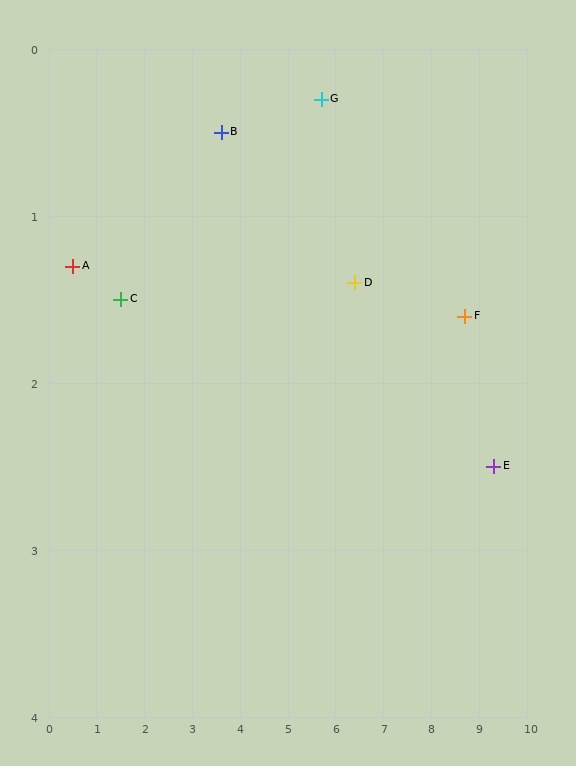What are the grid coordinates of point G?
Point G is at approximately (5.7, 0.3).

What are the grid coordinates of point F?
Point F is at approximately (8.7, 1.6).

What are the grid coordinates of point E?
Point E is at approximately (9.3, 2.5).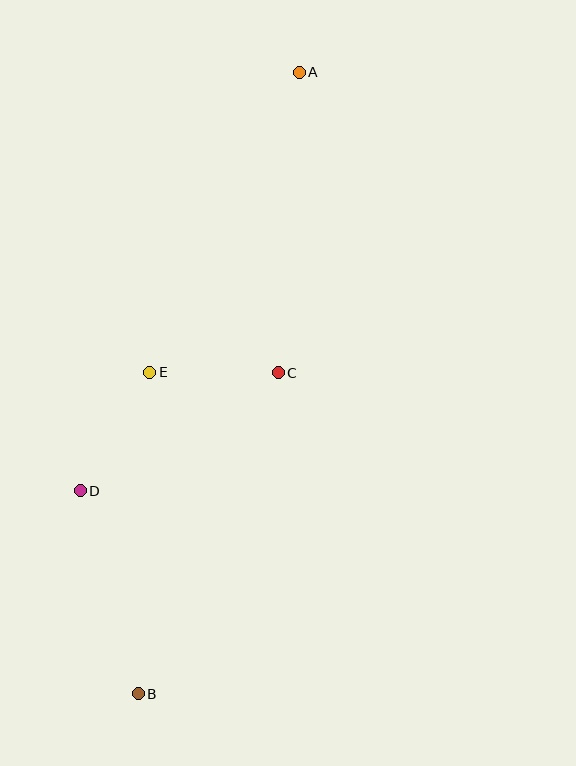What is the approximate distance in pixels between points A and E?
The distance between A and E is approximately 335 pixels.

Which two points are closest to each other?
Points C and E are closest to each other.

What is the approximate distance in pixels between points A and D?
The distance between A and D is approximately 473 pixels.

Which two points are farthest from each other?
Points A and B are farthest from each other.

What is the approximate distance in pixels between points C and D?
The distance between C and D is approximately 231 pixels.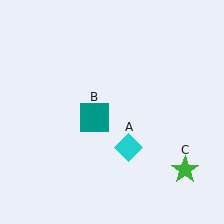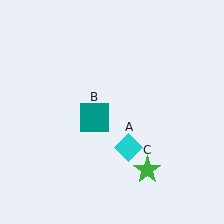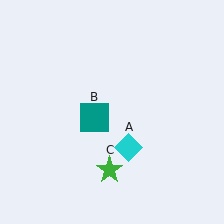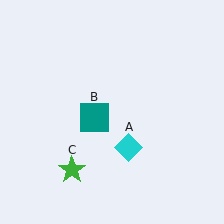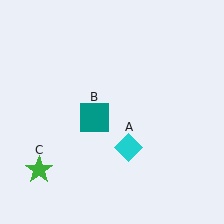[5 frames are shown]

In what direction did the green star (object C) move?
The green star (object C) moved left.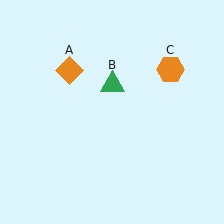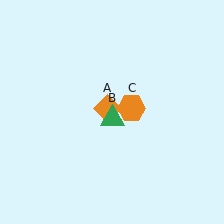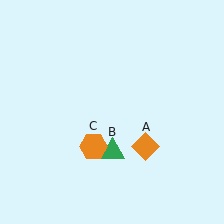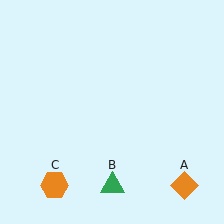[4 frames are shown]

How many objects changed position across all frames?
3 objects changed position: orange diamond (object A), green triangle (object B), orange hexagon (object C).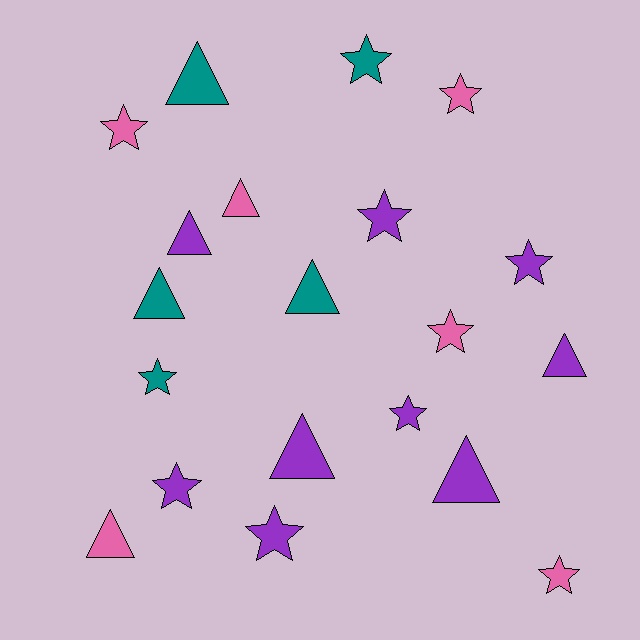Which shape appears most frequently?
Star, with 11 objects.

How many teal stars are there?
There are 2 teal stars.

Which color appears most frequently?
Purple, with 9 objects.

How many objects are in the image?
There are 20 objects.